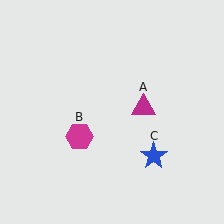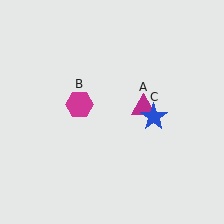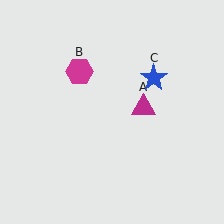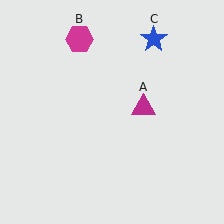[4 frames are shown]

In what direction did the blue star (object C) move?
The blue star (object C) moved up.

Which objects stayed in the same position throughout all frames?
Magenta triangle (object A) remained stationary.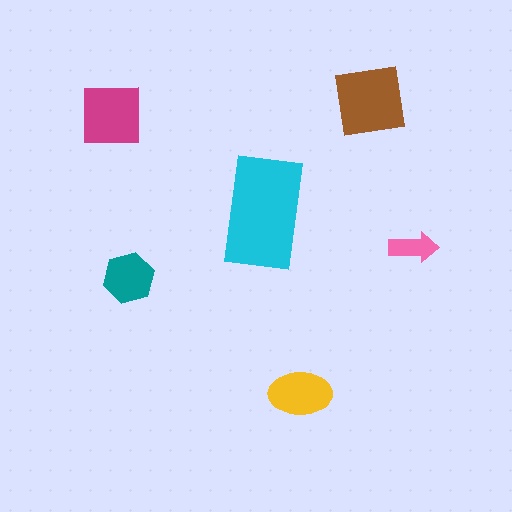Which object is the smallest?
The pink arrow.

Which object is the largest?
The cyan rectangle.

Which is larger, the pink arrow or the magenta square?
The magenta square.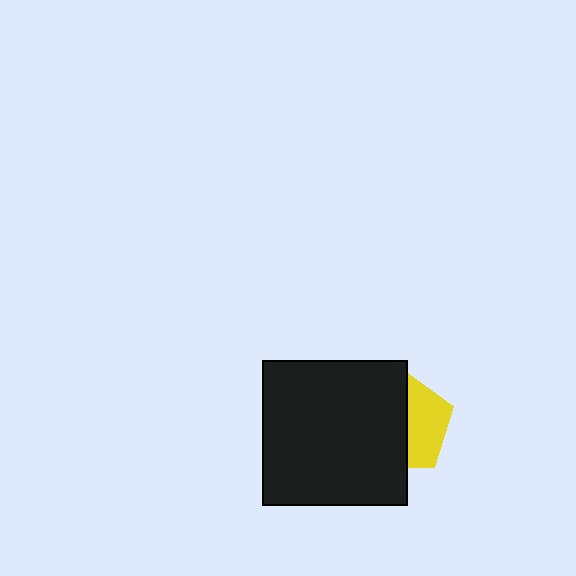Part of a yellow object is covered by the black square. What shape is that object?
It is a pentagon.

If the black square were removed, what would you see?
You would see the complete yellow pentagon.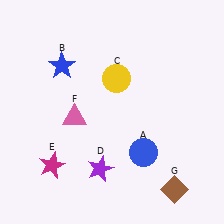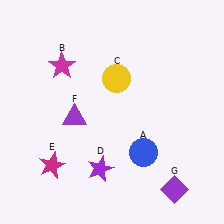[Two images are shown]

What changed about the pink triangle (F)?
In Image 1, F is pink. In Image 2, it changed to purple.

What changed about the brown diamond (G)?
In Image 1, G is brown. In Image 2, it changed to purple.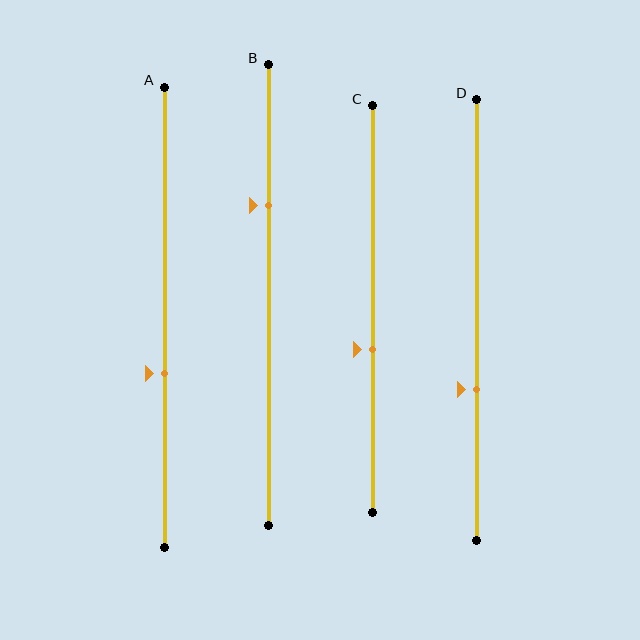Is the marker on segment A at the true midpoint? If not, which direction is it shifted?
No, the marker on segment A is shifted downward by about 12% of the segment length.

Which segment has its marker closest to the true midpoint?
Segment C has its marker closest to the true midpoint.